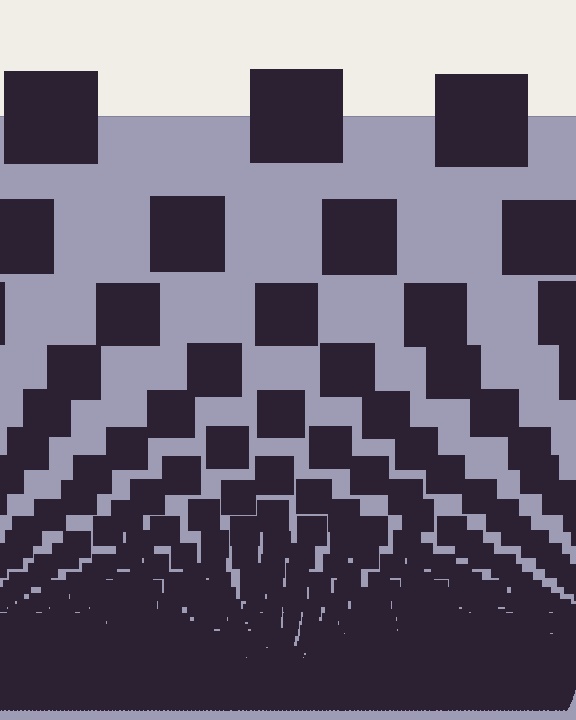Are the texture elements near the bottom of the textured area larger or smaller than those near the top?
Smaller. The gradient is inverted — elements near the bottom are smaller and denser.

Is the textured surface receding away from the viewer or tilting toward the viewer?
The surface appears to tilt toward the viewer. Texture elements get larger and sparser toward the top.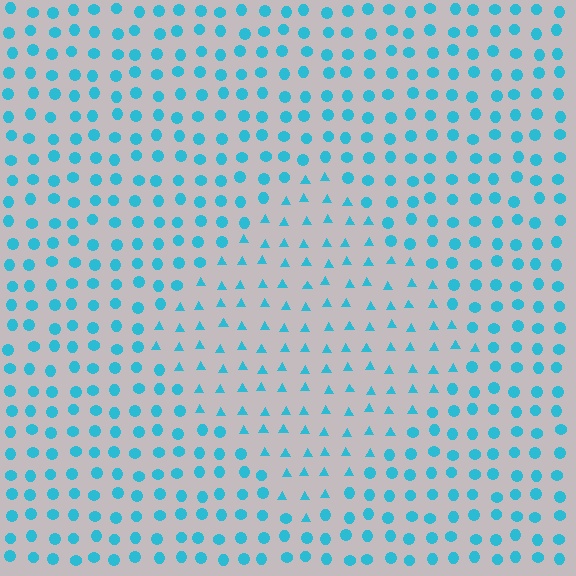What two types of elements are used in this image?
The image uses triangles inside the diamond region and circles outside it.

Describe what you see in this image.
The image is filled with small cyan elements arranged in a uniform grid. A diamond-shaped region contains triangles, while the surrounding area contains circles. The boundary is defined purely by the change in element shape.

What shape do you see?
I see a diamond.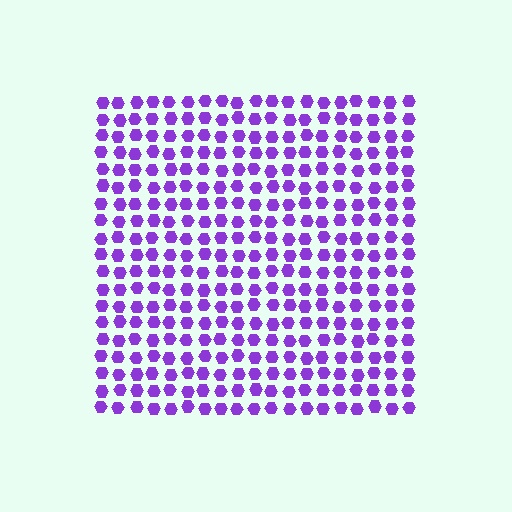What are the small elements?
The small elements are hexagons.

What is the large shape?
The large shape is a square.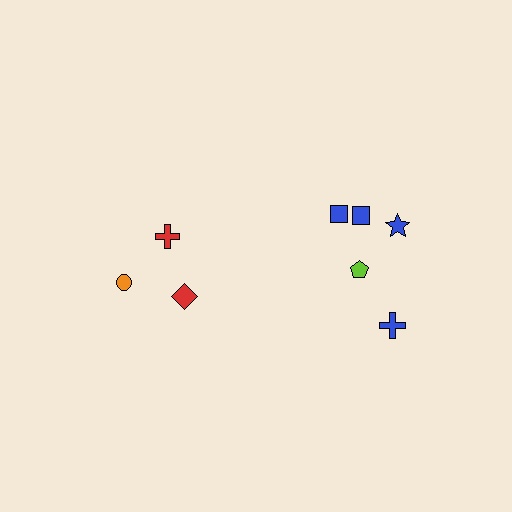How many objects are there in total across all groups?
There are 8 objects.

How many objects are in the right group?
There are 5 objects.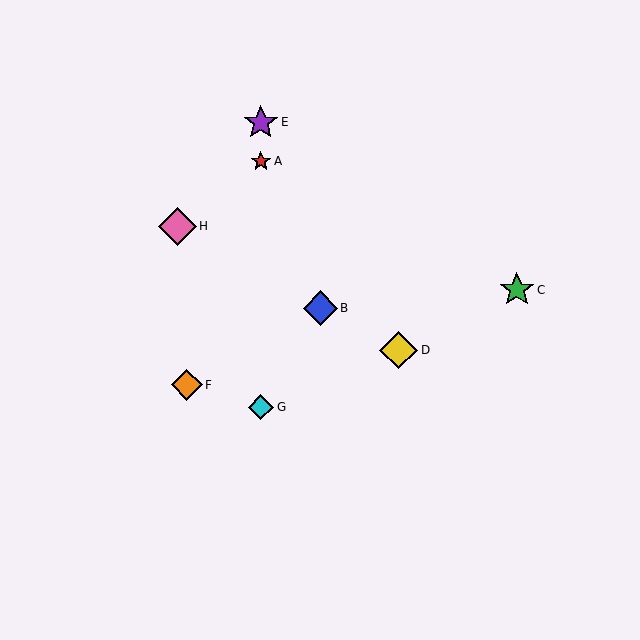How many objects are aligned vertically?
3 objects (A, E, G) are aligned vertically.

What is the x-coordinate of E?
Object E is at x≈261.